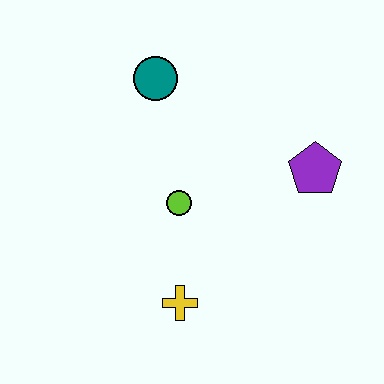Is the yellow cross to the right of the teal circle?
Yes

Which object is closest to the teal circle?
The lime circle is closest to the teal circle.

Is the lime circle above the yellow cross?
Yes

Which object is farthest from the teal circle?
The yellow cross is farthest from the teal circle.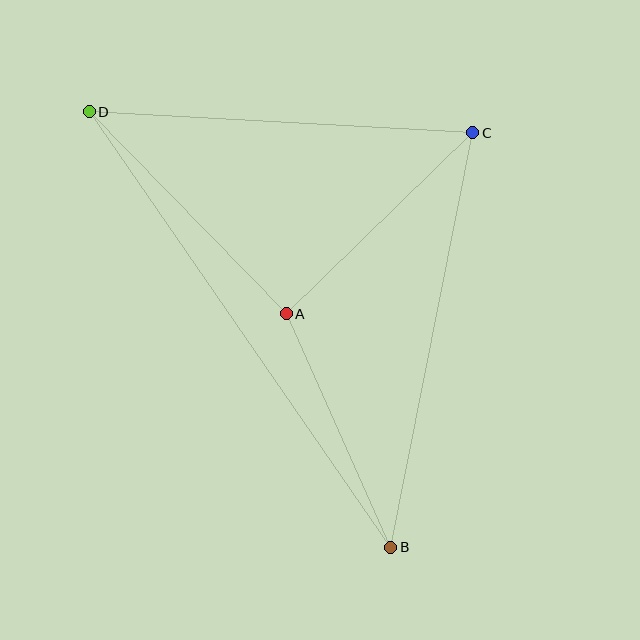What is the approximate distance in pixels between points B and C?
The distance between B and C is approximately 422 pixels.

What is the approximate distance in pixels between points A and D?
The distance between A and D is approximately 282 pixels.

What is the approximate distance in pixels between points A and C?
The distance between A and C is approximately 260 pixels.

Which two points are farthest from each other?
Points B and D are farthest from each other.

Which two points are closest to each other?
Points A and B are closest to each other.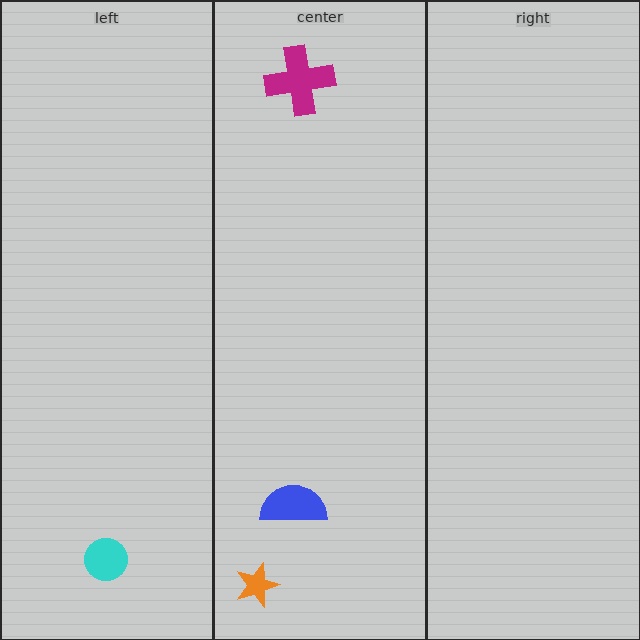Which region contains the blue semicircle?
The center region.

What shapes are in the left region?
The cyan circle.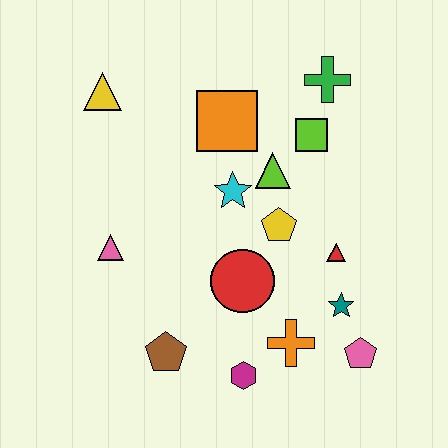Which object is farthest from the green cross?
The brown pentagon is farthest from the green cross.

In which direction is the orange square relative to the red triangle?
The orange square is above the red triangle.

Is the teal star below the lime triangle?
Yes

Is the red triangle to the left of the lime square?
No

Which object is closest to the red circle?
The yellow pentagon is closest to the red circle.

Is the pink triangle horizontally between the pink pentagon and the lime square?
No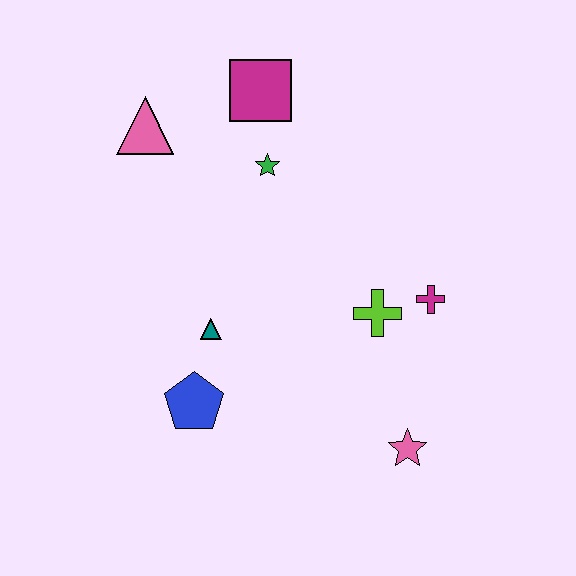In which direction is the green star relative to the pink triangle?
The green star is to the right of the pink triangle.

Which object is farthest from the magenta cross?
The pink triangle is farthest from the magenta cross.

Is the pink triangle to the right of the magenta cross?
No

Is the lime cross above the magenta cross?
No